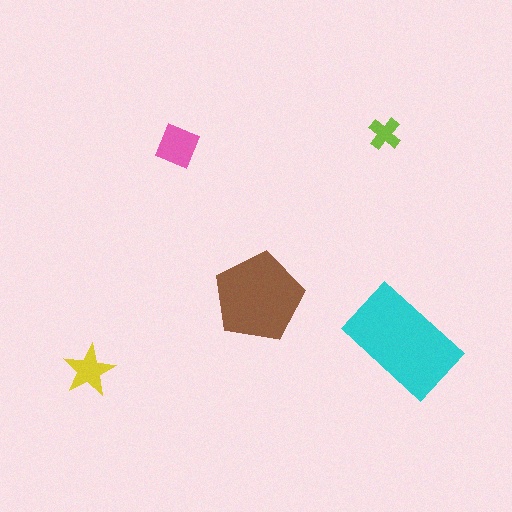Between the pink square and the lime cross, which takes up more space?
The pink square.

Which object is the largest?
The cyan rectangle.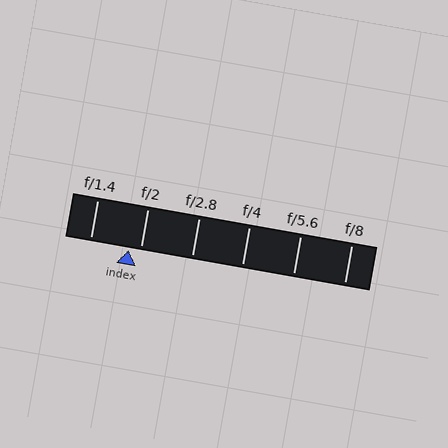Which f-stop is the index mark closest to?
The index mark is closest to f/2.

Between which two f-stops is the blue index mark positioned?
The index mark is between f/1.4 and f/2.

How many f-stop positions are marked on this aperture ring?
There are 6 f-stop positions marked.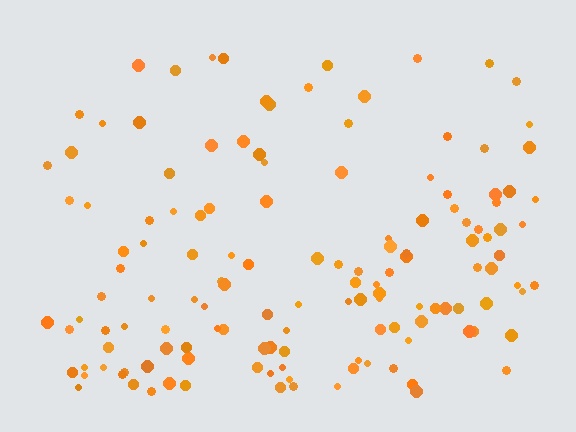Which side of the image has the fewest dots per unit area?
The top.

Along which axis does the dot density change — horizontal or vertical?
Vertical.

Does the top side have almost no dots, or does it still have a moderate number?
Still a moderate number, just noticeably fewer than the bottom.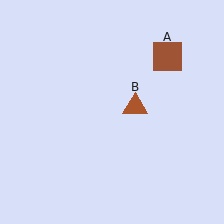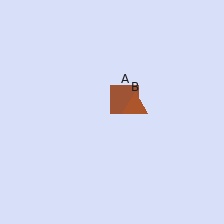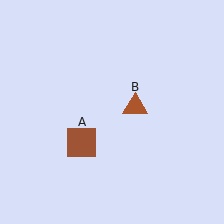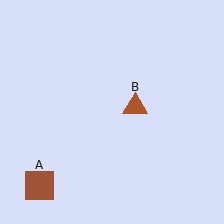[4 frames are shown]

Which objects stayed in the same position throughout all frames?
Brown triangle (object B) remained stationary.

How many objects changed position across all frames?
1 object changed position: brown square (object A).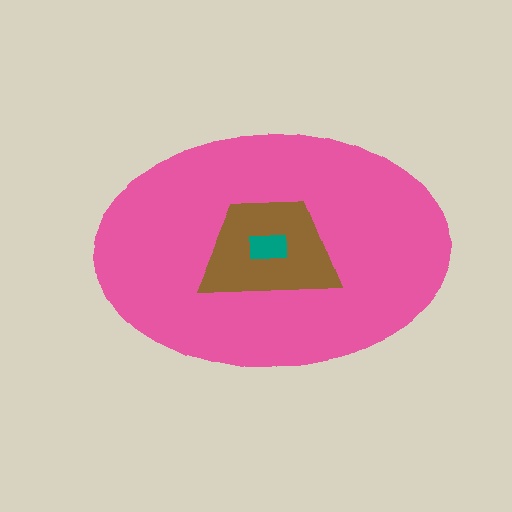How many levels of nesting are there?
3.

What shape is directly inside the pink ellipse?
The brown trapezoid.